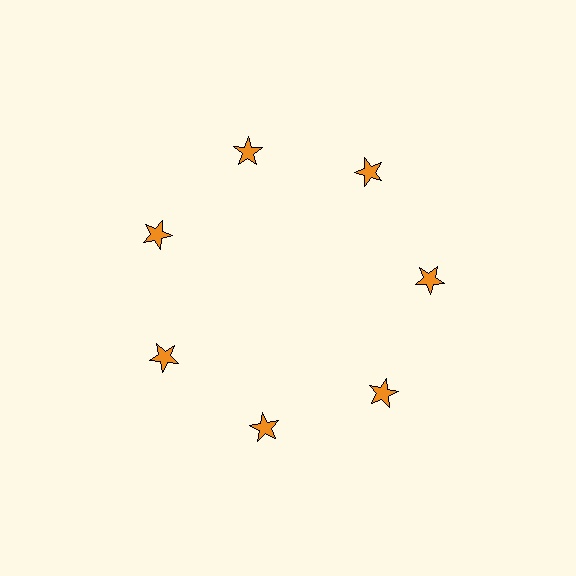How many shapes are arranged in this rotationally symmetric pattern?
There are 7 shapes, arranged in 7 groups of 1.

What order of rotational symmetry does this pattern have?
This pattern has 7-fold rotational symmetry.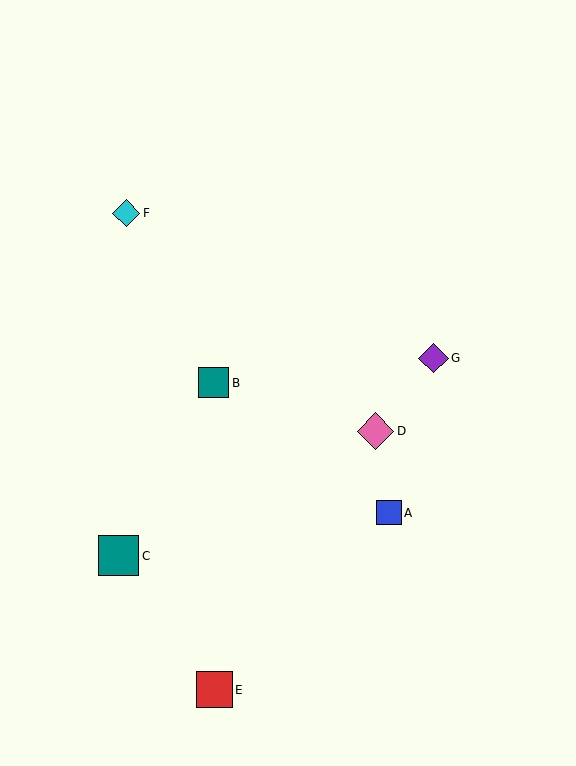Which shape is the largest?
The teal square (labeled C) is the largest.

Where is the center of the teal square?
The center of the teal square is at (214, 383).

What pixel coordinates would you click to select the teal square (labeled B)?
Click at (214, 383) to select the teal square B.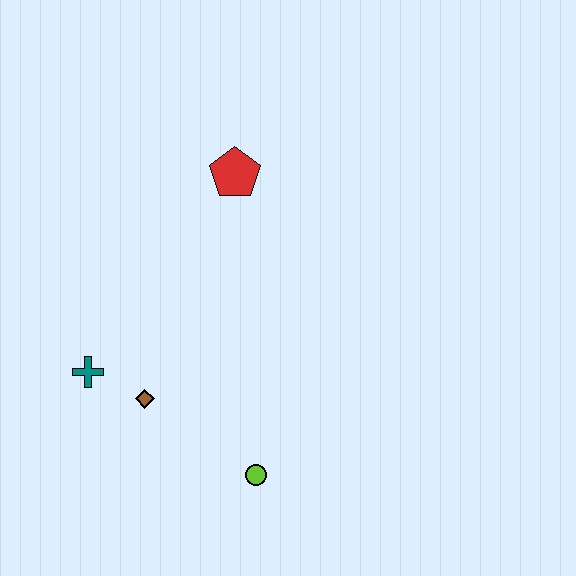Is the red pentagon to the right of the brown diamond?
Yes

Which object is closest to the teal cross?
The brown diamond is closest to the teal cross.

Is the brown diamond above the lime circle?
Yes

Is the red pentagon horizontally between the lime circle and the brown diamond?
Yes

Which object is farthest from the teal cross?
The red pentagon is farthest from the teal cross.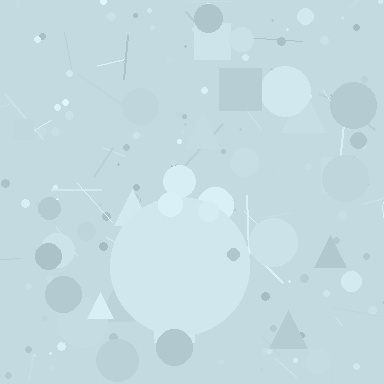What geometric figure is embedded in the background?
A circle is embedded in the background.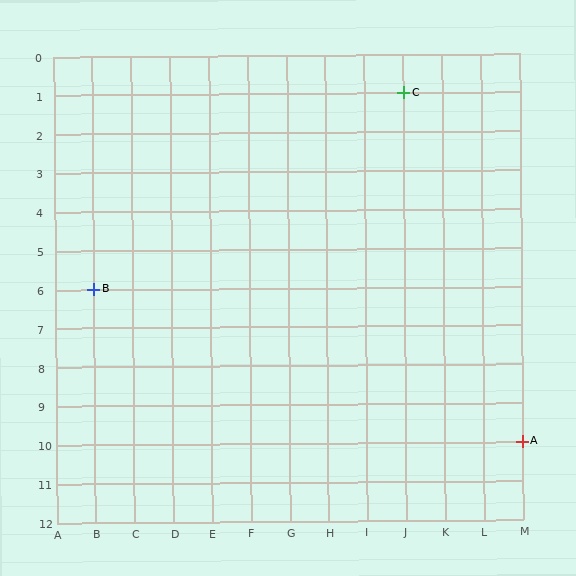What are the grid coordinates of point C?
Point C is at grid coordinates (J, 1).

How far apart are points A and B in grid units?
Points A and B are 11 columns and 4 rows apart (about 11.7 grid units diagonally).